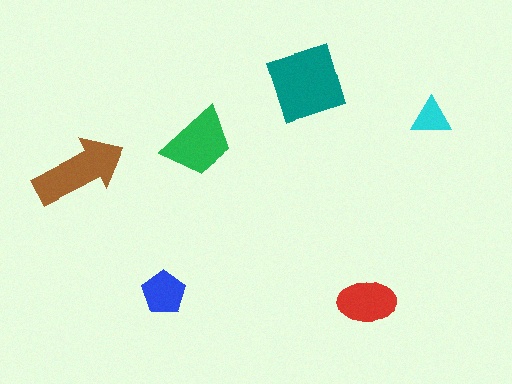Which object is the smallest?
The cyan triangle.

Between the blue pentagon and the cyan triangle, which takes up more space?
The blue pentagon.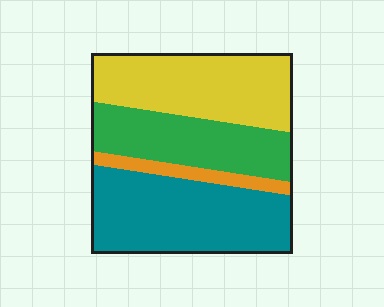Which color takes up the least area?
Orange, at roughly 5%.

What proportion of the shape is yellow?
Yellow covers 32% of the shape.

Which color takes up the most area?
Teal, at roughly 35%.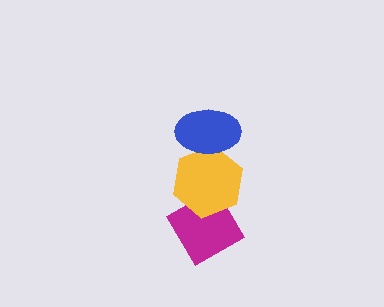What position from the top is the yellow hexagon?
The yellow hexagon is 2nd from the top.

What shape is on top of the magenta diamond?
The yellow hexagon is on top of the magenta diamond.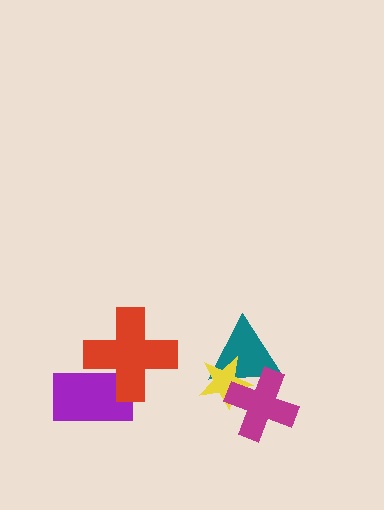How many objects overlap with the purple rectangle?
1 object overlaps with the purple rectangle.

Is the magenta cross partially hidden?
No, no other shape covers it.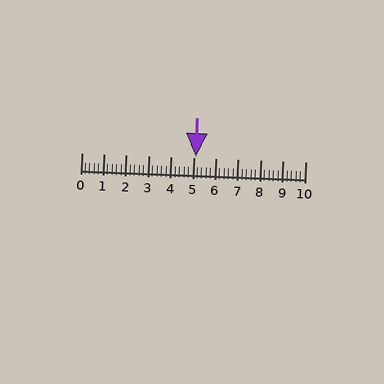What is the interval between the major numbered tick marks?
The major tick marks are spaced 1 units apart.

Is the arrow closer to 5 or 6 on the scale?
The arrow is closer to 5.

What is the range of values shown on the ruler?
The ruler shows values from 0 to 10.